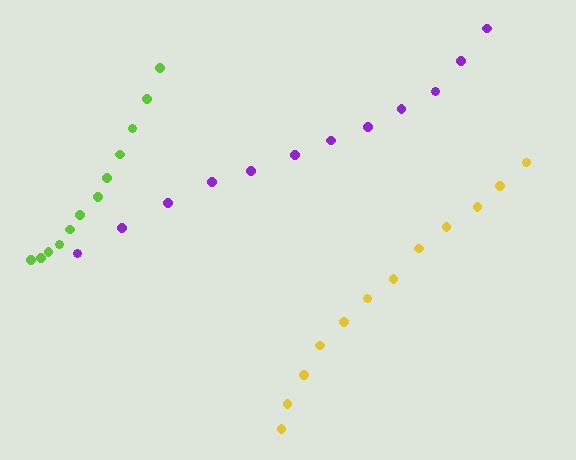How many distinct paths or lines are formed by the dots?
There are 3 distinct paths.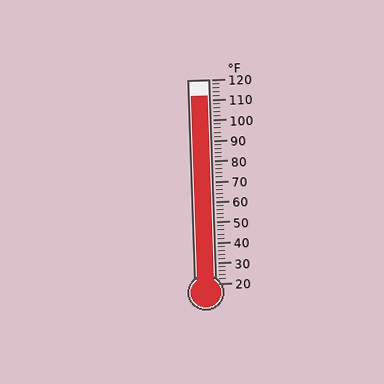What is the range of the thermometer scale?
The thermometer scale ranges from 20°F to 120°F.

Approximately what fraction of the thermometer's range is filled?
The thermometer is filled to approximately 90% of its range.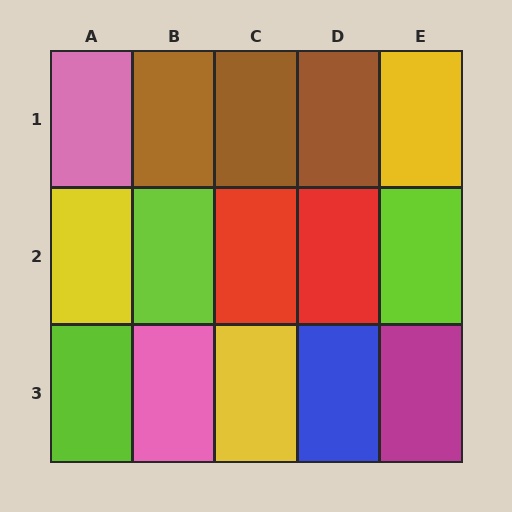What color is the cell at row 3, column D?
Blue.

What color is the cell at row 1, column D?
Brown.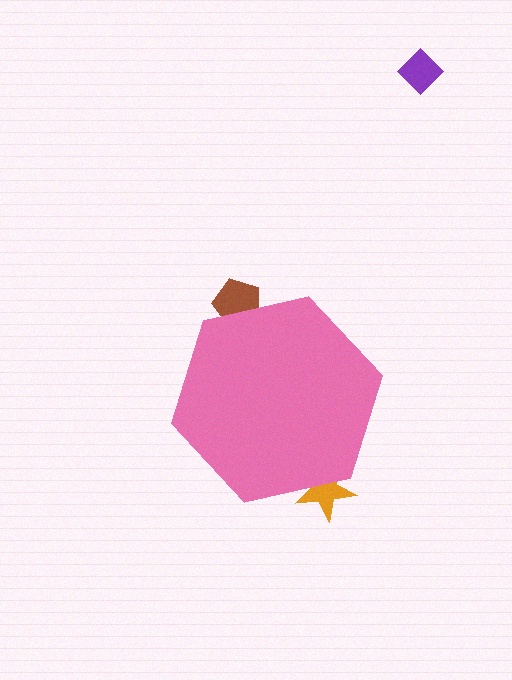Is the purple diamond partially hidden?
No, the purple diamond is fully visible.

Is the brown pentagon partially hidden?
Yes, the brown pentagon is partially hidden behind the pink hexagon.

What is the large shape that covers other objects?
A pink hexagon.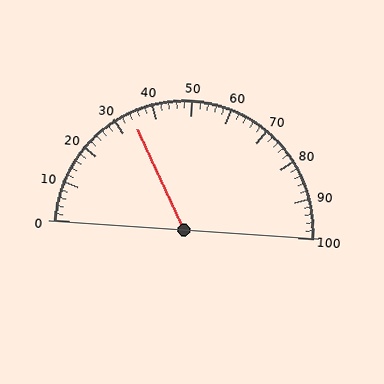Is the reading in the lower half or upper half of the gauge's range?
The reading is in the lower half of the range (0 to 100).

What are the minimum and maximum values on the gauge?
The gauge ranges from 0 to 100.